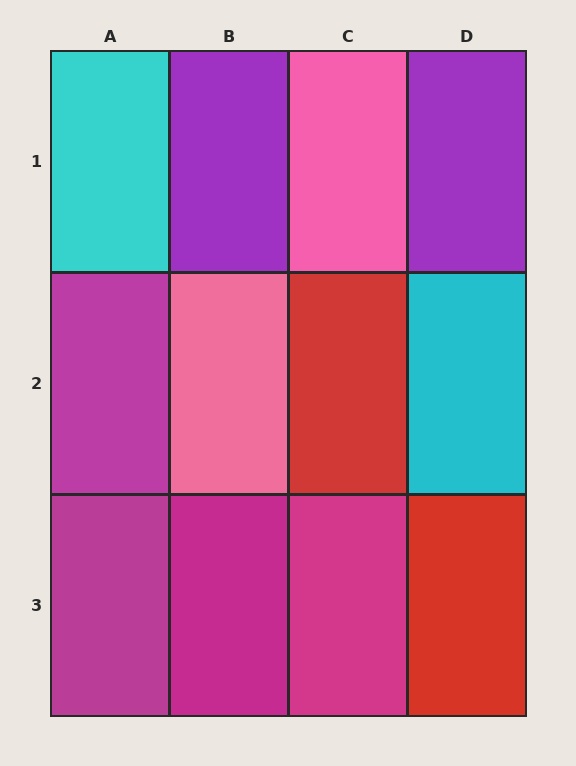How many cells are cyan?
2 cells are cyan.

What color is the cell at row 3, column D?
Red.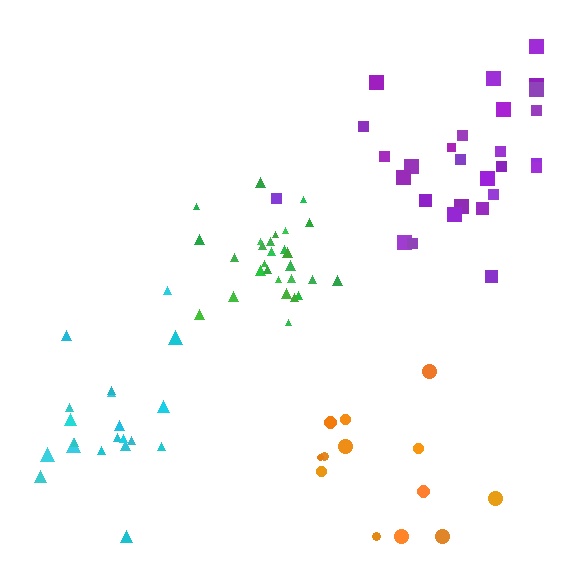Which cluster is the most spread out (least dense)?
Orange.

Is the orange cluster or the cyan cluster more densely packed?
Cyan.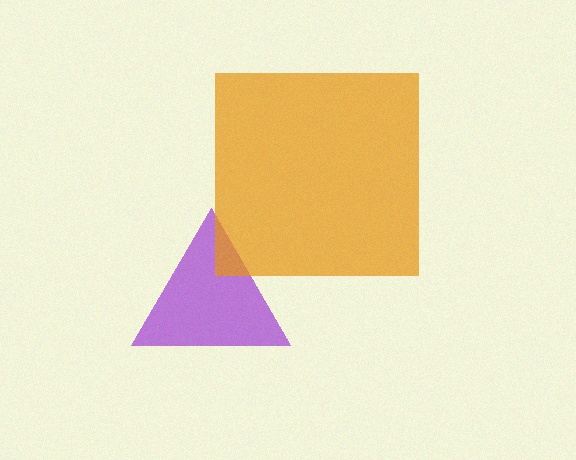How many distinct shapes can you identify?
There are 2 distinct shapes: a purple triangle, an orange square.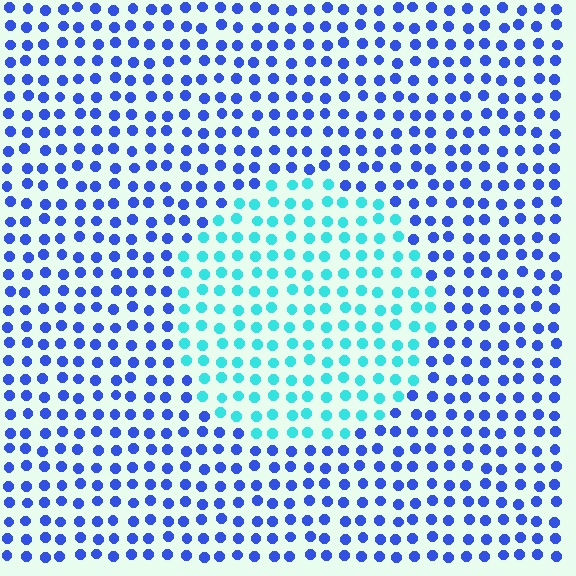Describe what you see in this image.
The image is filled with small blue elements in a uniform arrangement. A circle-shaped region is visible where the elements are tinted to a slightly different hue, forming a subtle color boundary.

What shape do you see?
I see a circle.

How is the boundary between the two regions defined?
The boundary is defined purely by a slight shift in hue (about 50 degrees). Spacing, size, and orientation are identical on both sides.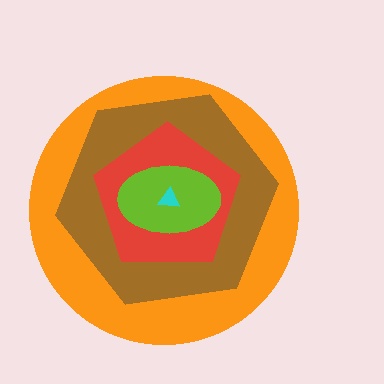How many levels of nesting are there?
5.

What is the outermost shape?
The orange circle.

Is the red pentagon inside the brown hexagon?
Yes.